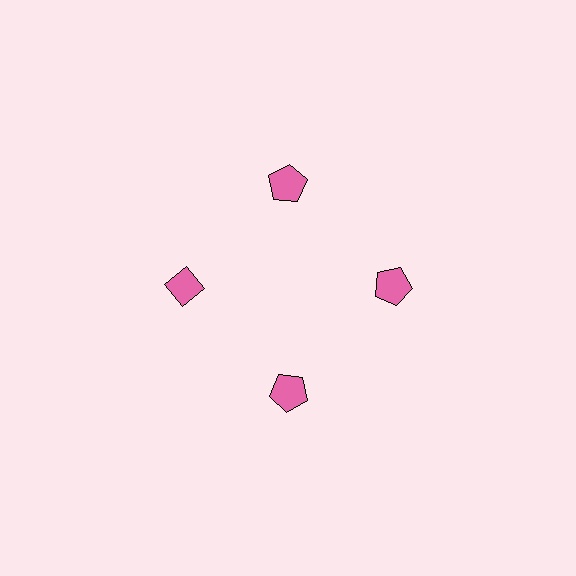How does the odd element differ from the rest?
It has a different shape: diamond instead of pentagon.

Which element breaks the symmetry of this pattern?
The pink diamond at roughly the 9 o'clock position breaks the symmetry. All other shapes are pink pentagons.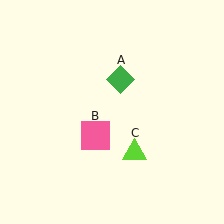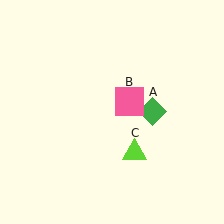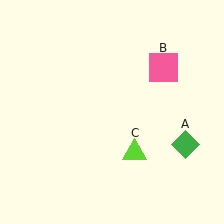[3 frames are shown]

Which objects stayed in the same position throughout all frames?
Lime triangle (object C) remained stationary.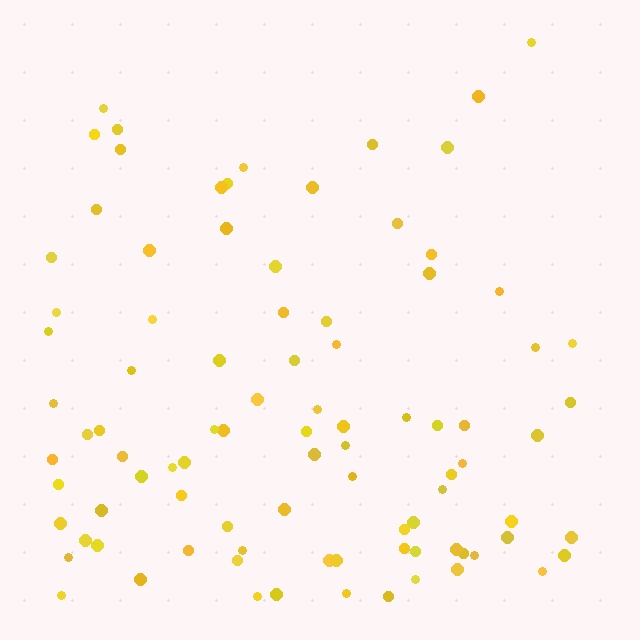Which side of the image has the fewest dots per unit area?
The top.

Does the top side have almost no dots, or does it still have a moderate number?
Still a moderate number, just noticeably fewer than the bottom.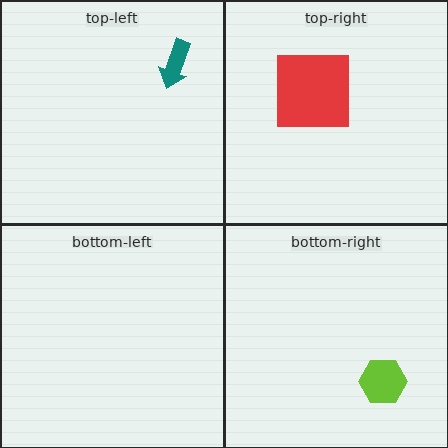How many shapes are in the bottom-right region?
1.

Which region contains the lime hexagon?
The bottom-right region.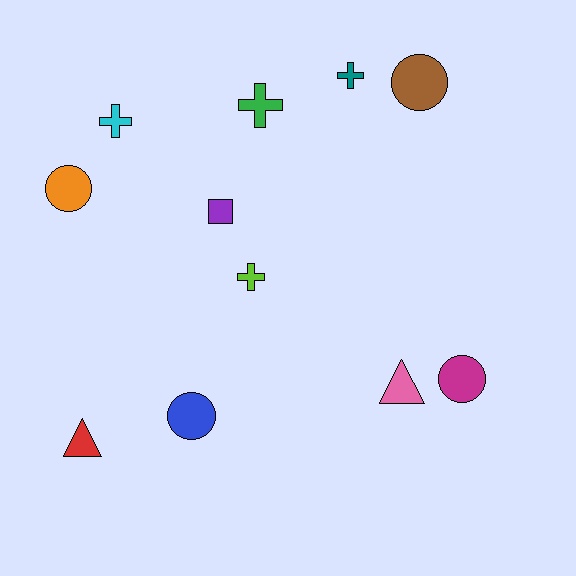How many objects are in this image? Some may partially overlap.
There are 11 objects.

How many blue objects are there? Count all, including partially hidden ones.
There is 1 blue object.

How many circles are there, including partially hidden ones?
There are 4 circles.